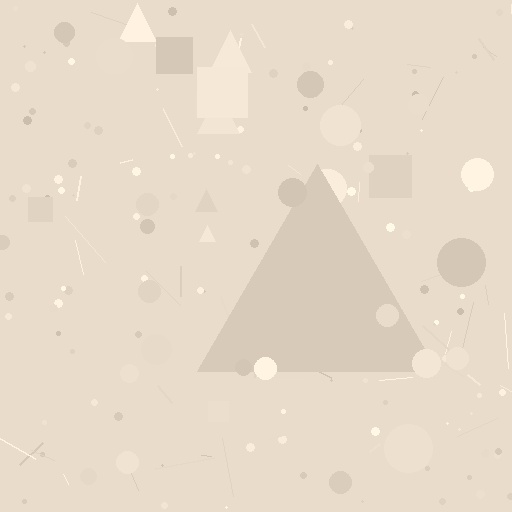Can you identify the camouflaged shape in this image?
The camouflaged shape is a triangle.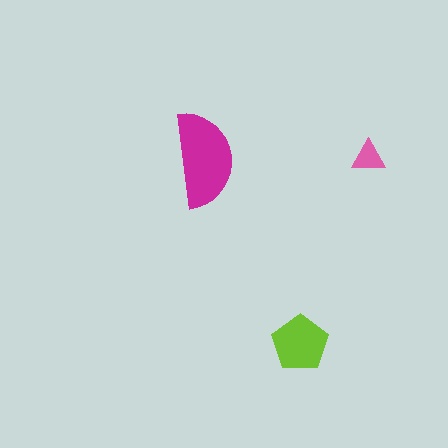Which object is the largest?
The magenta semicircle.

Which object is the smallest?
The pink triangle.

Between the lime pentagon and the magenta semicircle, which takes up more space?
The magenta semicircle.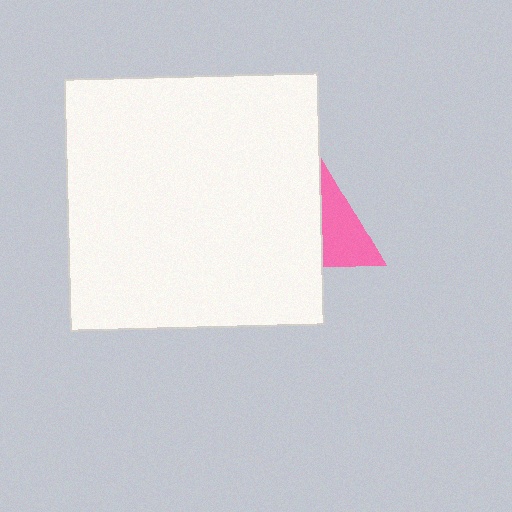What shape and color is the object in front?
The object in front is a white rectangle.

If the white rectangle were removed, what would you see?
You would see the complete pink triangle.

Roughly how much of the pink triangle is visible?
About half of it is visible (roughly 49%).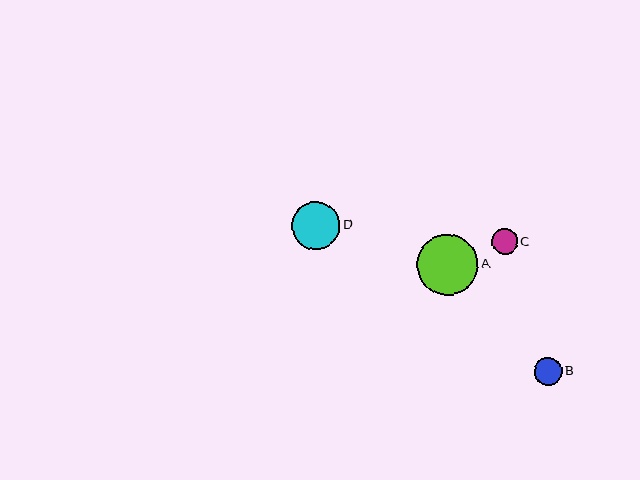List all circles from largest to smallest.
From largest to smallest: A, D, B, C.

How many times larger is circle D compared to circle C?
Circle D is approximately 1.9 times the size of circle C.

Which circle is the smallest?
Circle C is the smallest with a size of approximately 26 pixels.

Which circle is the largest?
Circle A is the largest with a size of approximately 61 pixels.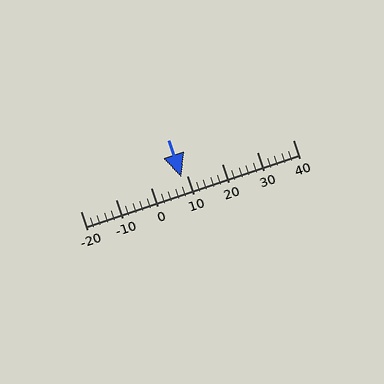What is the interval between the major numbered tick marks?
The major tick marks are spaced 10 units apart.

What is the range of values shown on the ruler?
The ruler shows values from -20 to 40.